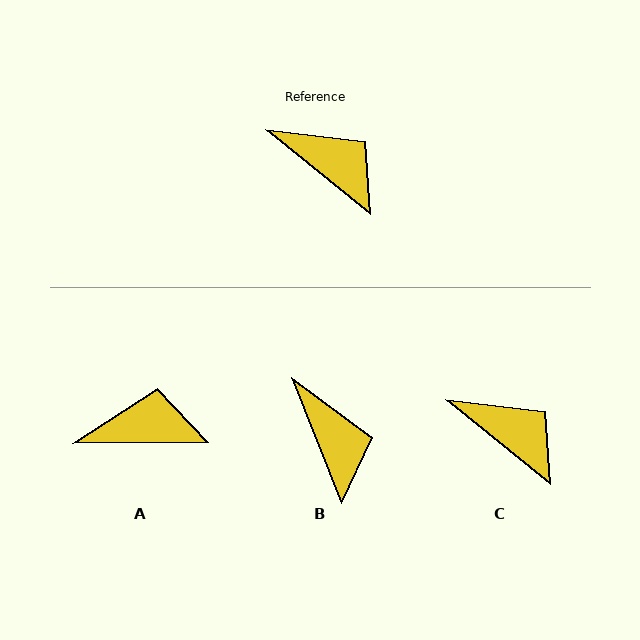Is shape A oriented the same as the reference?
No, it is off by about 39 degrees.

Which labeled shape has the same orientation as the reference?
C.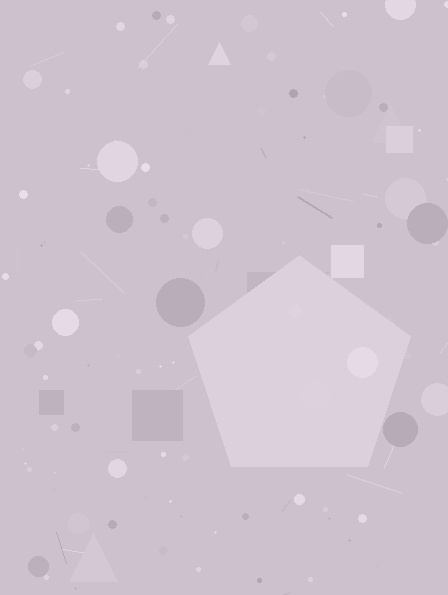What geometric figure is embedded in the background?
A pentagon is embedded in the background.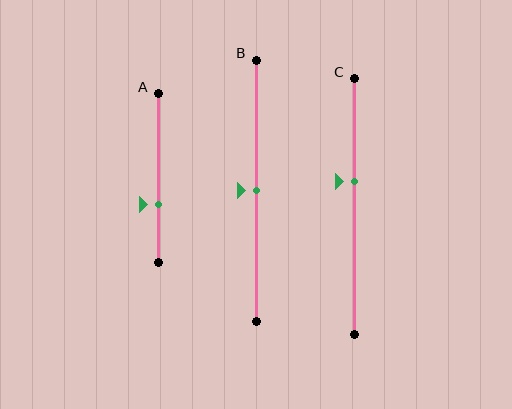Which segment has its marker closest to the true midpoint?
Segment B has its marker closest to the true midpoint.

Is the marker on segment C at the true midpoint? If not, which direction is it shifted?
No, the marker on segment C is shifted upward by about 10% of the segment length.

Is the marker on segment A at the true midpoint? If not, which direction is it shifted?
No, the marker on segment A is shifted downward by about 15% of the segment length.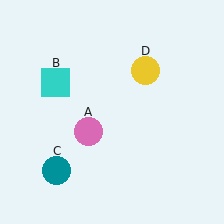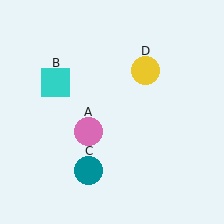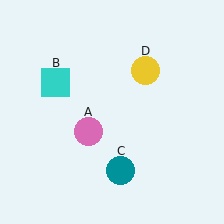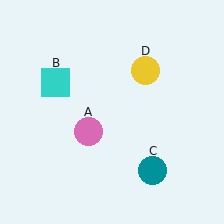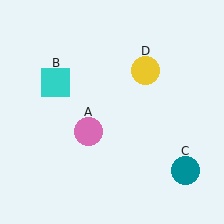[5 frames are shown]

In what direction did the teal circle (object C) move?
The teal circle (object C) moved right.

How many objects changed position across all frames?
1 object changed position: teal circle (object C).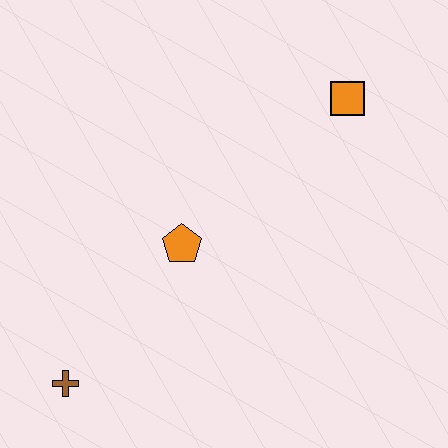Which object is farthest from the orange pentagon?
The orange square is farthest from the orange pentagon.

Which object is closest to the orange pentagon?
The brown cross is closest to the orange pentagon.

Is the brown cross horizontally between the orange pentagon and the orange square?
No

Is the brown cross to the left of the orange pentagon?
Yes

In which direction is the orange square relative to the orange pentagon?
The orange square is to the right of the orange pentagon.